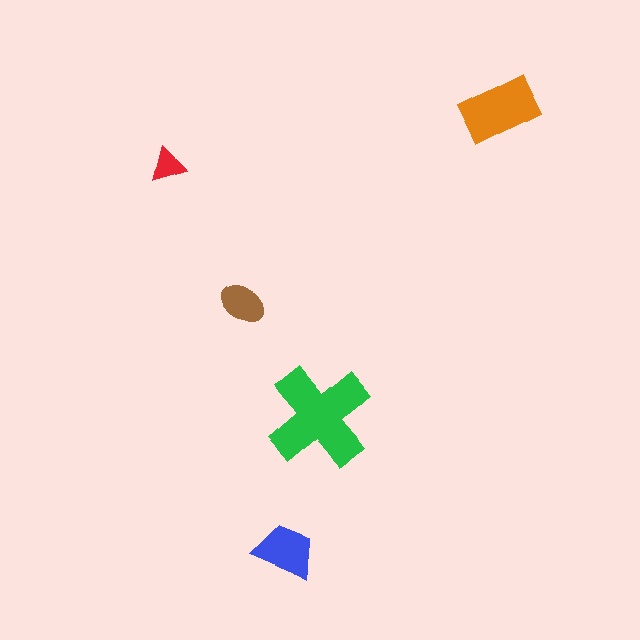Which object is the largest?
The green cross.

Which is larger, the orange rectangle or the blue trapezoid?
The orange rectangle.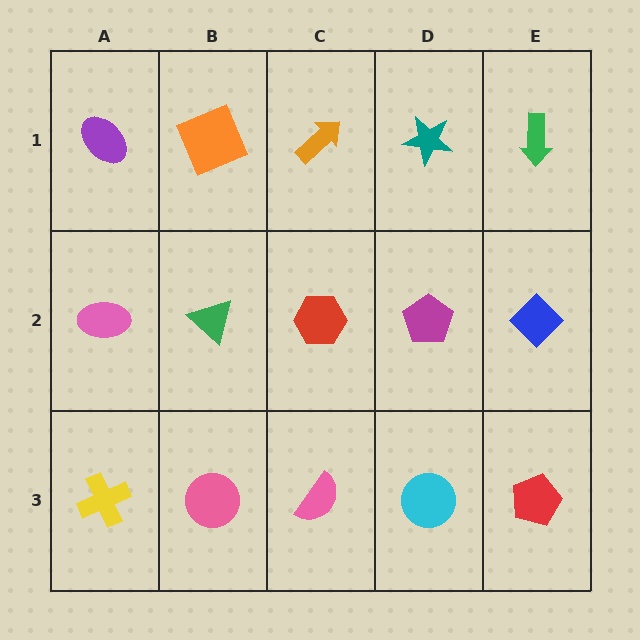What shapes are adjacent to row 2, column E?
A green arrow (row 1, column E), a red pentagon (row 3, column E), a magenta pentagon (row 2, column D).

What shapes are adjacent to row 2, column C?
An orange arrow (row 1, column C), a pink semicircle (row 3, column C), a green triangle (row 2, column B), a magenta pentagon (row 2, column D).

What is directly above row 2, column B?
An orange square.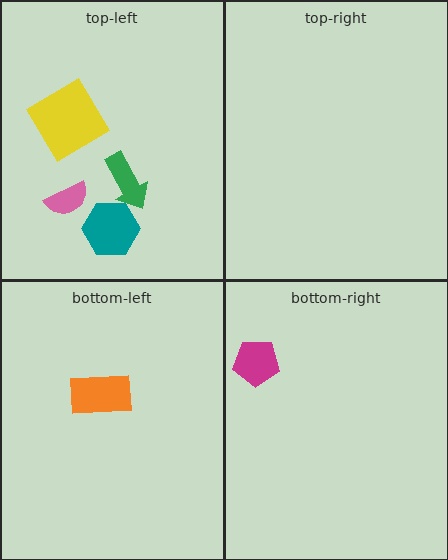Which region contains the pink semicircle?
The top-left region.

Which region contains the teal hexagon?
The top-left region.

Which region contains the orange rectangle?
The bottom-left region.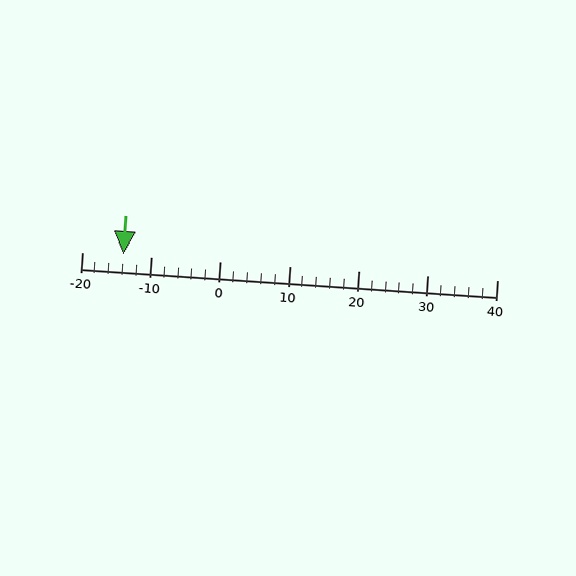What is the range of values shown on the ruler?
The ruler shows values from -20 to 40.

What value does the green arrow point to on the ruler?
The green arrow points to approximately -14.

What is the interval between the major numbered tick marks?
The major tick marks are spaced 10 units apart.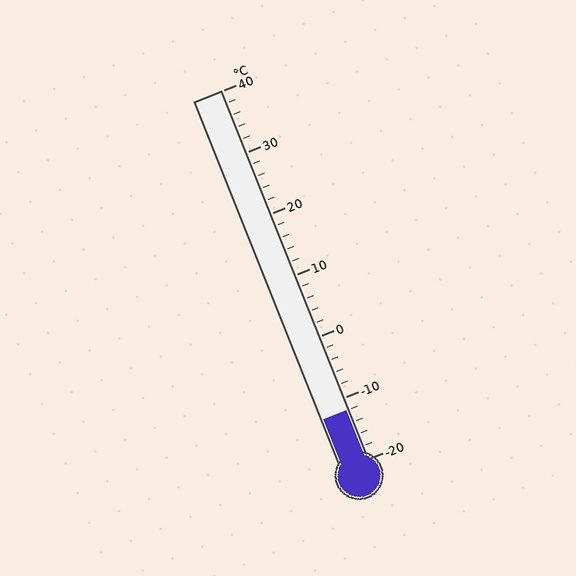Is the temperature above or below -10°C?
The temperature is below -10°C.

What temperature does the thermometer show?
The thermometer shows approximately -12°C.